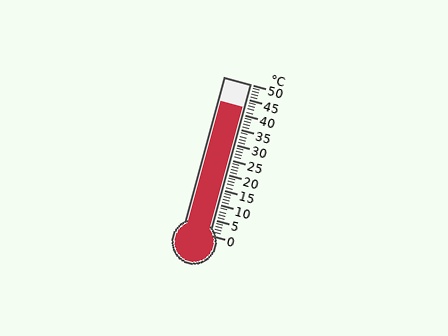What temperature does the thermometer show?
The thermometer shows approximately 42°C.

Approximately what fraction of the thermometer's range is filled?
The thermometer is filled to approximately 85% of its range.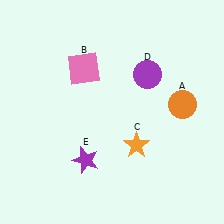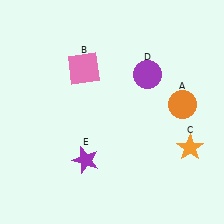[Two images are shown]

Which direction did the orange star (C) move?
The orange star (C) moved right.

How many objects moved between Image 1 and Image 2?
1 object moved between the two images.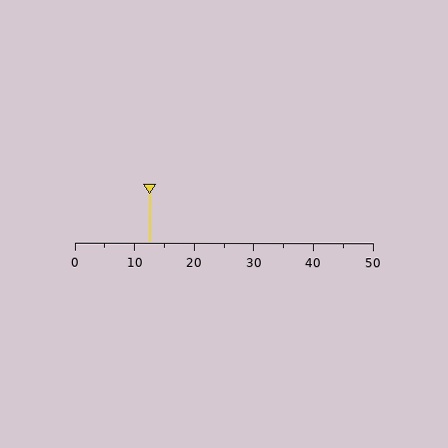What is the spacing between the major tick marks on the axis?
The major ticks are spaced 10 apart.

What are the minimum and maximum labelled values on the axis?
The axis runs from 0 to 50.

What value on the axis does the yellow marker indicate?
The marker indicates approximately 12.5.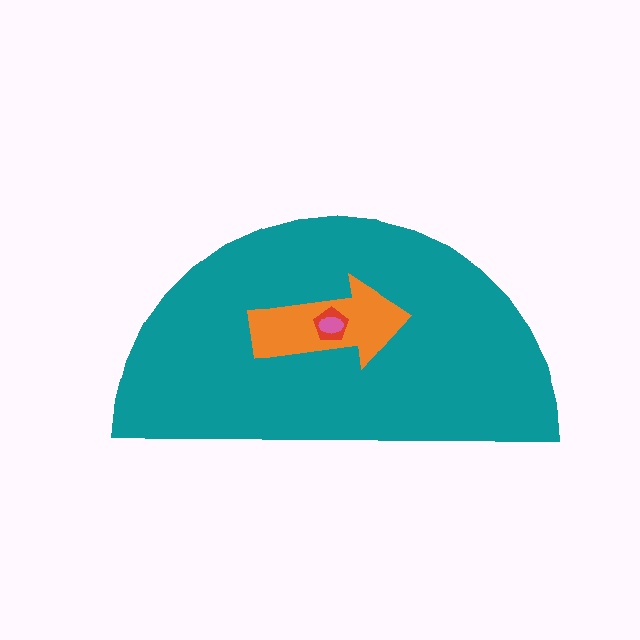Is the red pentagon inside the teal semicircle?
Yes.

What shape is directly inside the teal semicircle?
The orange arrow.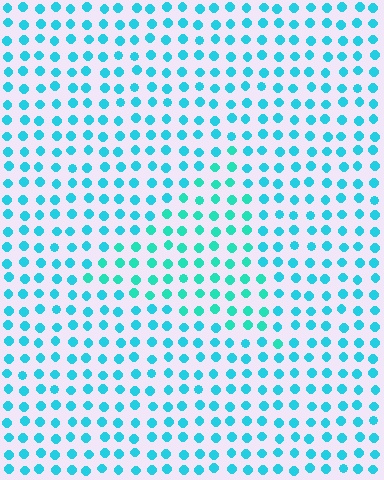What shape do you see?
I see a triangle.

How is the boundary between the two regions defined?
The boundary is defined purely by a slight shift in hue (about 20 degrees). Spacing, size, and orientation are identical on both sides.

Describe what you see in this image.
The image is filled with small cyan elements in a uniform arrangement. A triangle-shaped region is visible where the elements are tinted to a slightly different hue, forming a subtle color boundary.